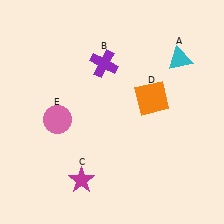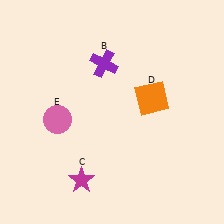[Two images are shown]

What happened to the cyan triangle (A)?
The cyan triangle (A) was removed in Image 2. It was in the top-right area of Image 1.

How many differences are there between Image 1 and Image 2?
There is 1 difference between the two images.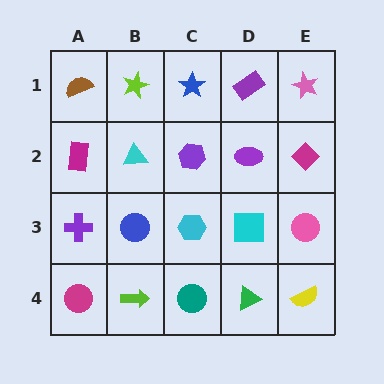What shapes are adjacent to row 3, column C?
A purple hexagon (row 2, column C), a teal circle (row 4, column C), a blue circle (row 3, column B), a cyan square (row 3, column D).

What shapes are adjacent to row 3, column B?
A cyan triangle (row 2, column B), a lime arrow (row 4, column B), a purple cross (row 3, column A), a cyan hexagon (row 3, column C).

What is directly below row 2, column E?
A pink circle.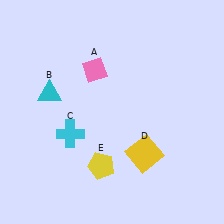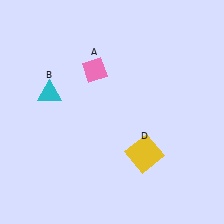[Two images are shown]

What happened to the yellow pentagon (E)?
The yellow pentagon (E) was removed in Image 2. It was in the bottom-left area of Image 1.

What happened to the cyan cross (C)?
The cyan cross (C) was removed in Image 2. It was in the bottom-left area of Image 1.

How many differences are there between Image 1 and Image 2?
There are 2 differences between the two images.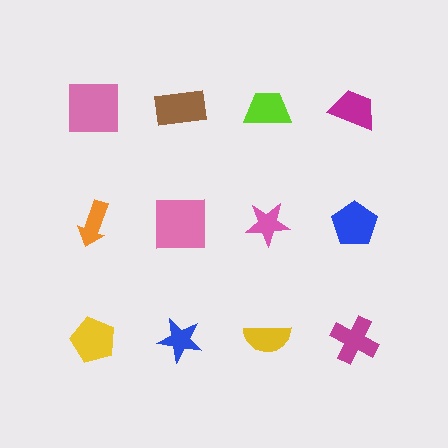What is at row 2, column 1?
An orange arrow.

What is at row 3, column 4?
A magenta cross.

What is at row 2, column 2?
A pink square.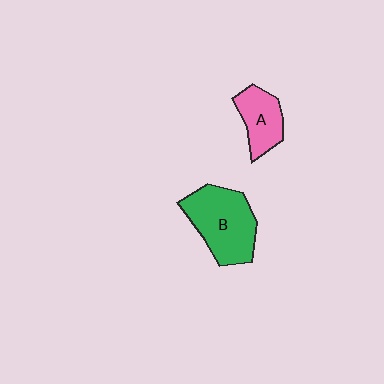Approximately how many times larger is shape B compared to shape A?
Approximately 1.7 times.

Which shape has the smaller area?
Shape A (pink).